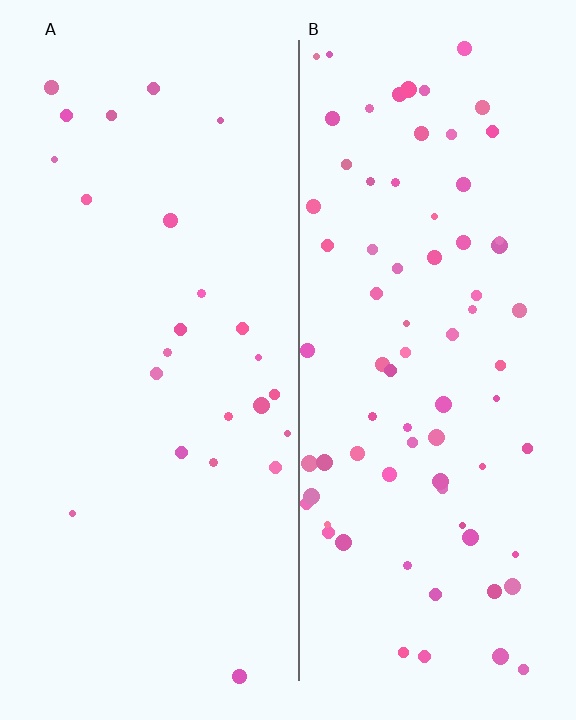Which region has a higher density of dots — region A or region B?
B (the right).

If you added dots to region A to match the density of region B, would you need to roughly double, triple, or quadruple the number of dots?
Approximately triple.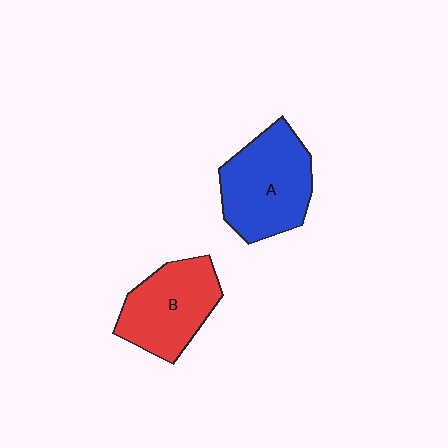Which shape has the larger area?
Shape A (blue).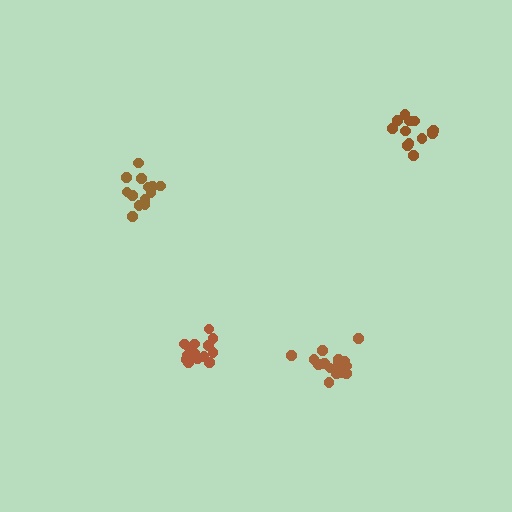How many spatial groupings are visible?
There are 4 spatial groupings.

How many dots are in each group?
Group 1: 13 dots, Group 2: 18 dots, Group 3: 15 dots, Group 4: 13 dots (59 total).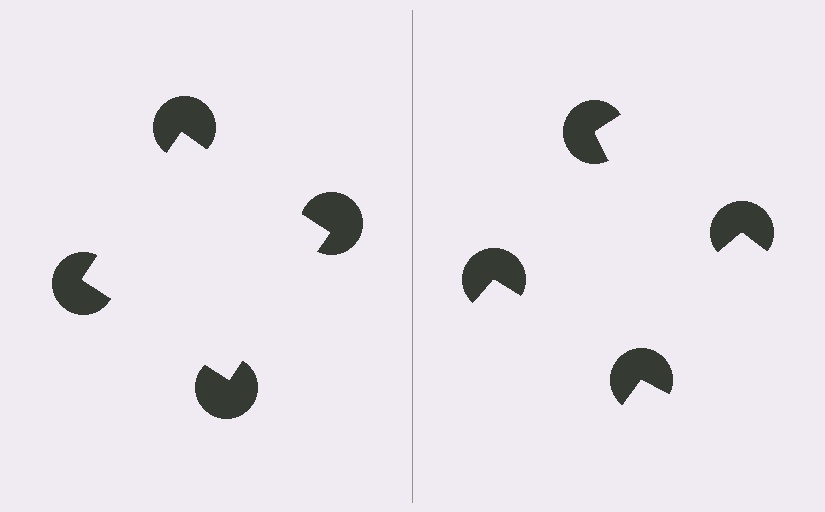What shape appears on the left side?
An illusory square.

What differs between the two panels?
The pac-man discs are positioned identically on both sides; only the wedge orientations differ. On the left they align to a square; on the right they are misaligned.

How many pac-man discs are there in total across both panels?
8 — 4 on each side.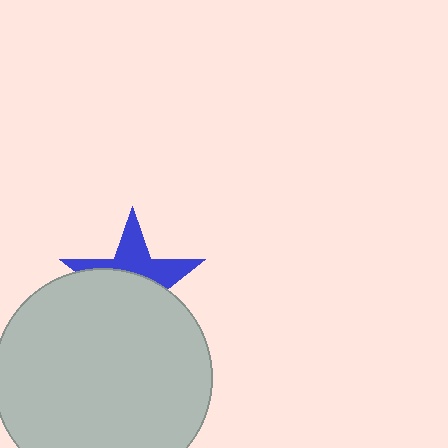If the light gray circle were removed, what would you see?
You would see the complete blue star.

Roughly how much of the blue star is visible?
A small part of it is visible (roughly 42%).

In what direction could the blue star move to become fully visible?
The blue star could move up. That would shift it out from behind the light gray circle entirely.